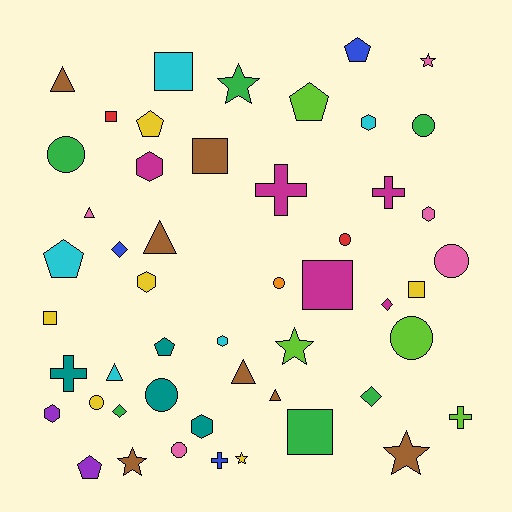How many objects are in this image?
There are 50 objects.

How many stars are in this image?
There are 6 stars.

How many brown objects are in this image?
There are 7 brown objects.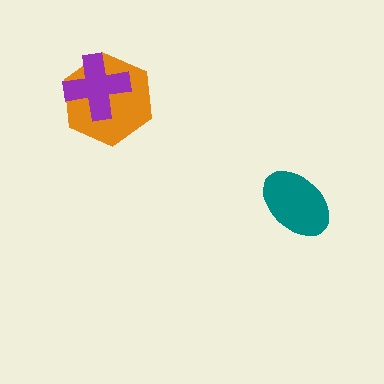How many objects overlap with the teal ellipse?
0 objects overlap with the teal ellipse.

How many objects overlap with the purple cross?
1 object overlaps with the purple cross.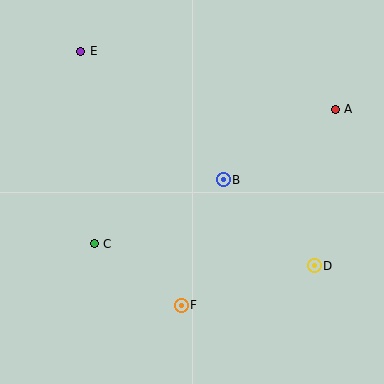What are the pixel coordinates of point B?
Point B is at (223, 180).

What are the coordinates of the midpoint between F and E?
The midpoint between F and E is at (131, 178).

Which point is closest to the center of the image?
Point B at (223, 180) is closest to the center.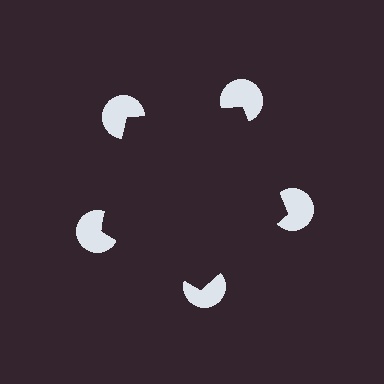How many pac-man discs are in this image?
There are 5 — one at each vertex of the illusory pentagon.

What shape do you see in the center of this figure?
An illusory pentagon — its edges are inferred from the aligned wedge cuts in the pac-man discs, not physically drawn.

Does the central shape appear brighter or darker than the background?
It typically appears slightly darker than the background, even though no actual brightness change is drawn.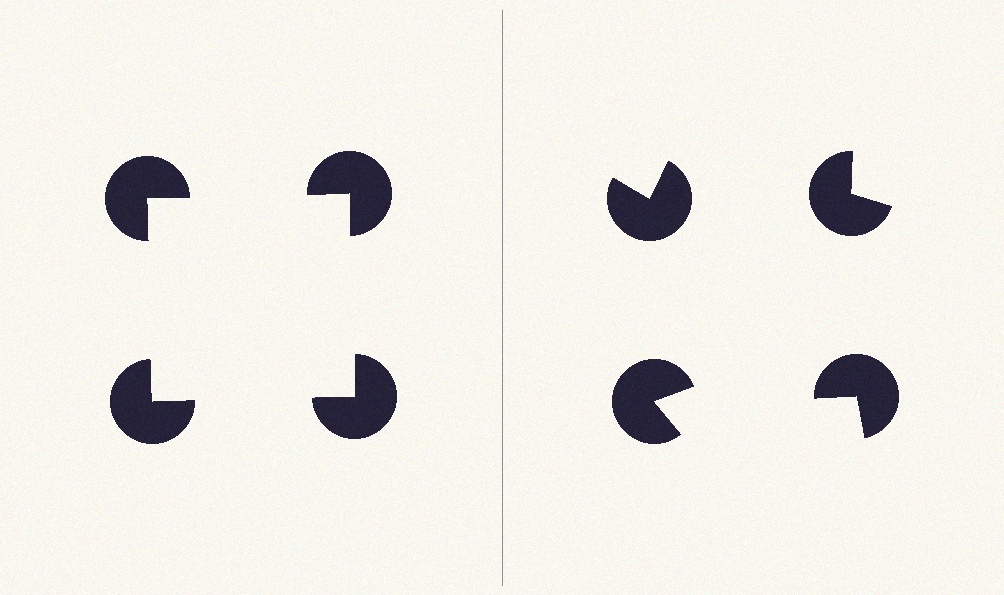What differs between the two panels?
The pac-man discs are positioned identically on both sides; only the wedge orientations differ. On the left they align to a square; on the right they are misaligned.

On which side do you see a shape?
An illusory square appears on the left side. On the right side the wedge cuts are rotated, so no coherent shape forms.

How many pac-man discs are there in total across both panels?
8 — 4 on each side.